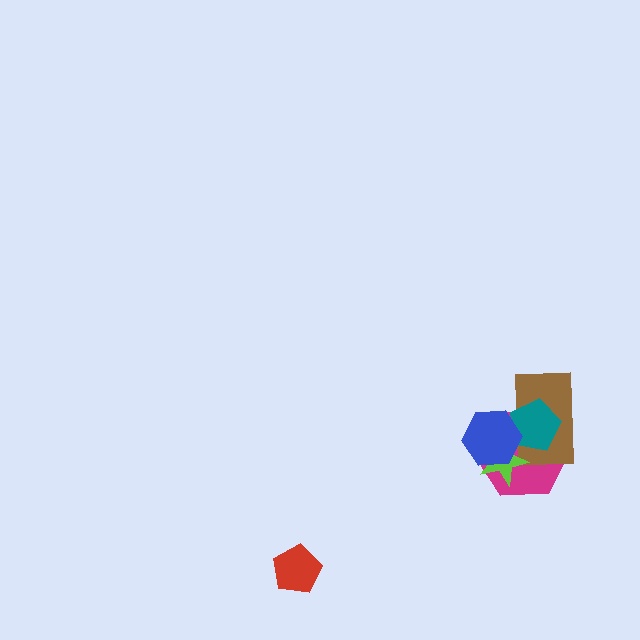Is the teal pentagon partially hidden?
Yes, it is partially covered by another shape.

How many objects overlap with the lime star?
4 objects overlap with the lime star.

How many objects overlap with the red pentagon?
0 objects overlap with the red pentagon.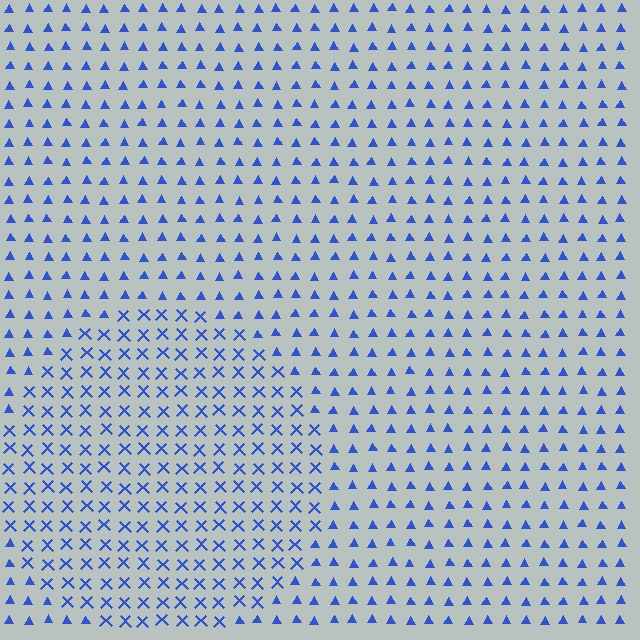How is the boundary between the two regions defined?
The boundary is defined by a change in element shape: X marks inside vs. triangles outside. All elements share the same color and spacing.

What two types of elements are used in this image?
The image uses X marks inside the circle region and triangles outside it.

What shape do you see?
I see a circle.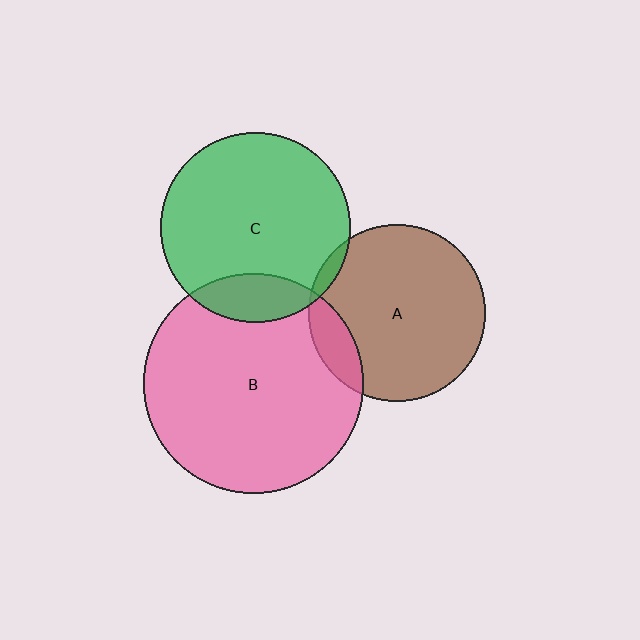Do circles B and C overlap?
Yes.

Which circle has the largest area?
Circle B (pink).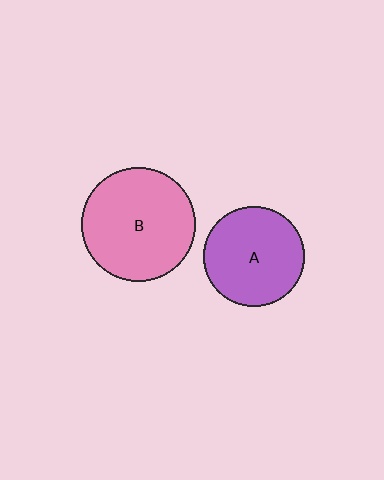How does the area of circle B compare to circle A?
Approximately 1.3 times.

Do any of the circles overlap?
No, none of the circles overlap.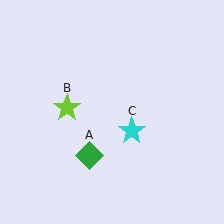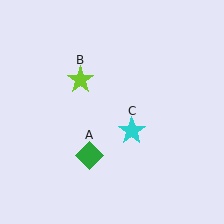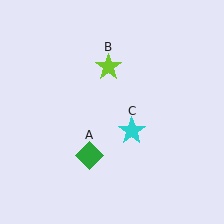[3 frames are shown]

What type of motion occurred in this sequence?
The lime star (object B) rotated clockwise around the center of the scene.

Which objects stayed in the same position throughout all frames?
Green diamond (object A) and cyan star (object C) remained stationary.